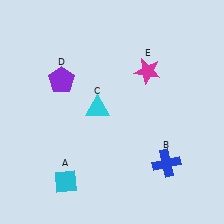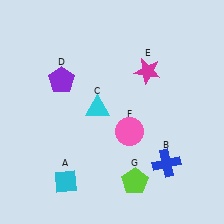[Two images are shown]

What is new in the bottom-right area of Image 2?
A lime pentagon (G) was added in the bottom-right area of Image 2.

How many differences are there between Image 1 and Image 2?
There are 2 differences between the two images.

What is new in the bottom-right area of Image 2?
A pink circle (F) was added in the bottom-right area of Image 2.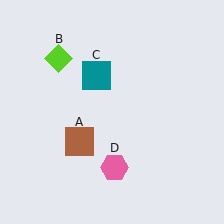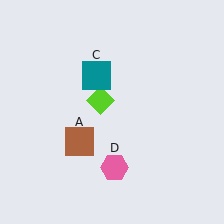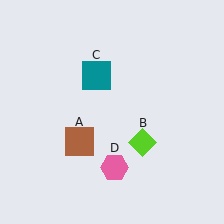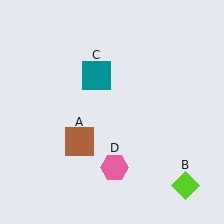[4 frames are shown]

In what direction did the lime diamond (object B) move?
The lime diamond (object B) moved down and to the right.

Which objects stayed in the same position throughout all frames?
Brown square (object A) and teal square (object C) and pink hexagon (object D) remained stationary.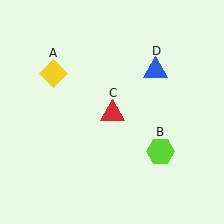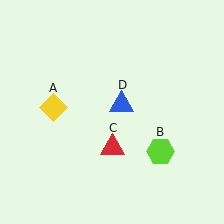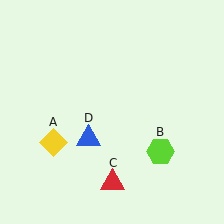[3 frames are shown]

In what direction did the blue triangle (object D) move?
The blue triangle (object D) moved down and to the left.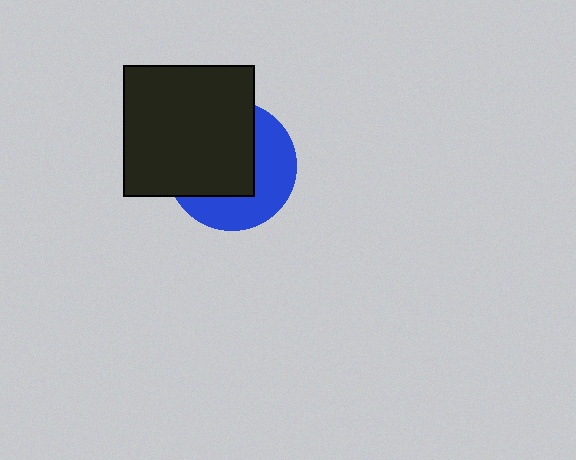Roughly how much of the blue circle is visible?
A small part of it is visible (roughly 43%).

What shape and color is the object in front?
The object in front is a black square.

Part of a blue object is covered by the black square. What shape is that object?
It is a circle.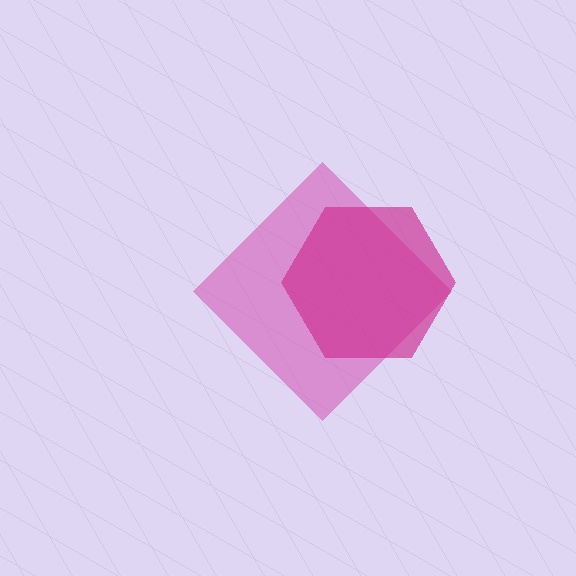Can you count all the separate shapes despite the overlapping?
Yes, there are 2 separate shapes.